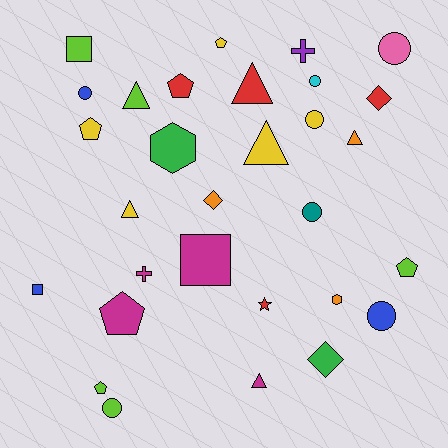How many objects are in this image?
There are 30 objects.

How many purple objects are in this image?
There is 1 purple object.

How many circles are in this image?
There are 7 circles.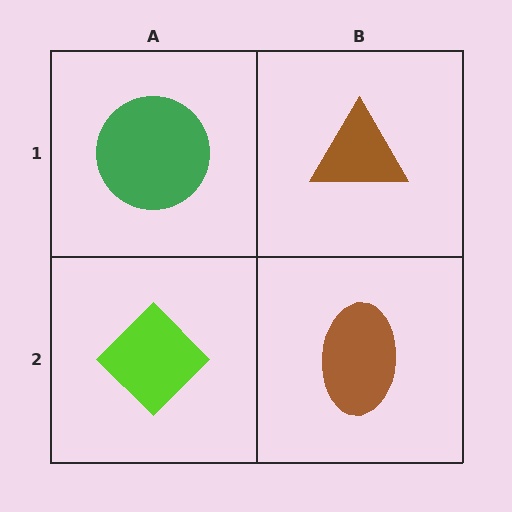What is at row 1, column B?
A brown triangle.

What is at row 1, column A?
A green circle.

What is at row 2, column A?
A lime diamond.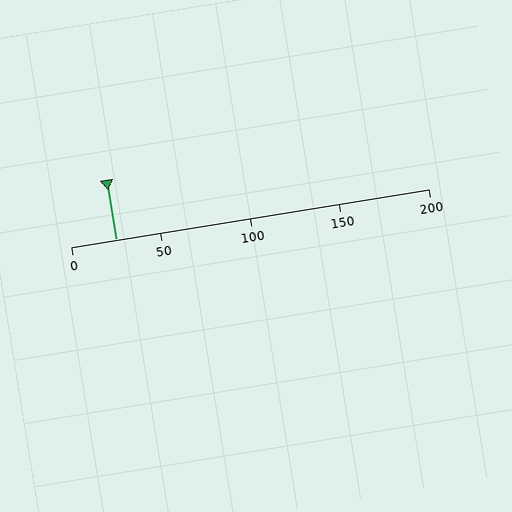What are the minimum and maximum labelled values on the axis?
The axis runs from 0 to 200.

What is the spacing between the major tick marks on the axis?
The major ticks are spaced 50 apart.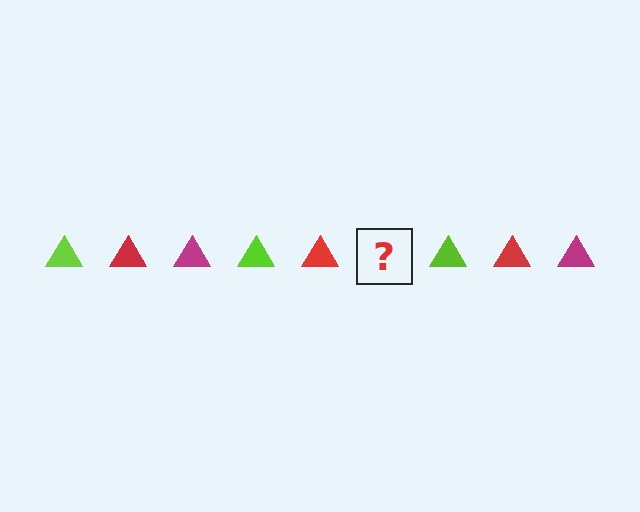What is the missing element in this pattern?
The missing element is a magenta triangle.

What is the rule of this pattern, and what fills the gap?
The rule is that the pattern cycles through lime, red, magenta triangles. The gap should be filled with a magenta triangle.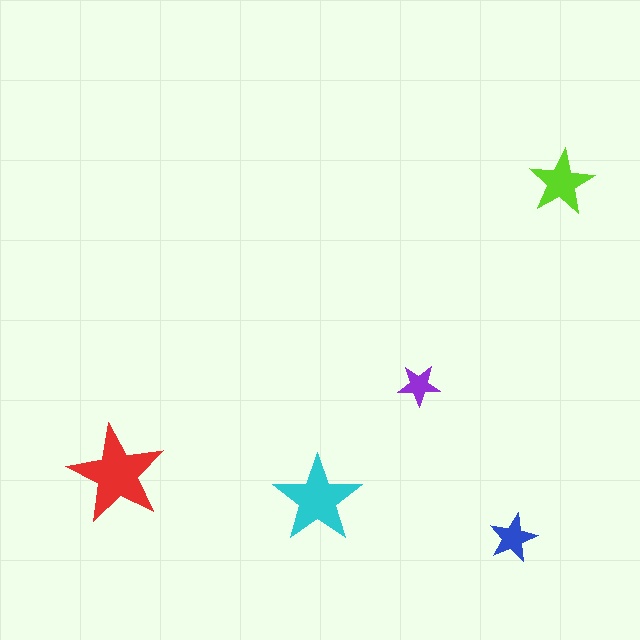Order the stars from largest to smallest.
the red one, the cyan one, the lime one, the blue one, the purple one.